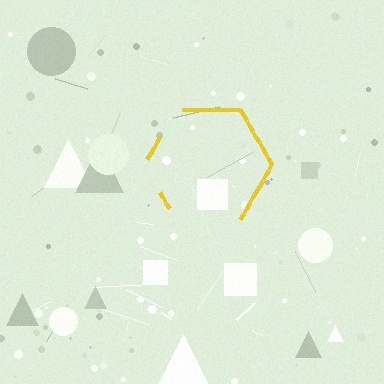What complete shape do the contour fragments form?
The contour fragments form a hexagon.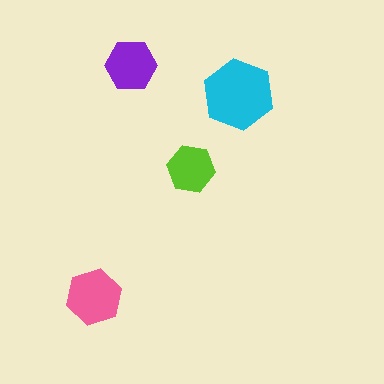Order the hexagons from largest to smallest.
the cyan one, the pink one, the purple one, the lime one.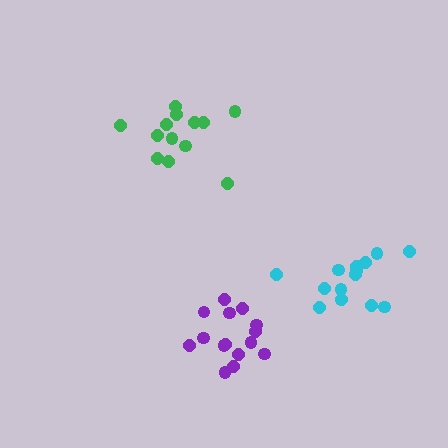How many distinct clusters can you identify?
There are 3 distinct clusters.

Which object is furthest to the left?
The green cluster is leftmost.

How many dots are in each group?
Group 1: 13 dots, Group 2: 15 dots, Group 3: 15 dots (43 total).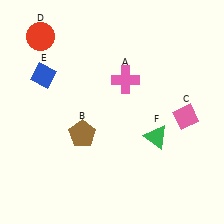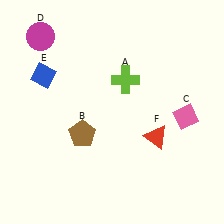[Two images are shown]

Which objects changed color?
A changed from pink to lime. D changed from red to magenta. F changed from green to red.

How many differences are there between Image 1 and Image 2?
There are 3 differences between the two images.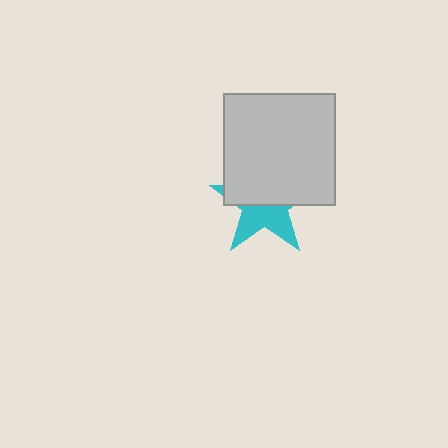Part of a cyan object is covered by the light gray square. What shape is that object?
It is a star.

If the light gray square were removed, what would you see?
You would see the complete cyan star.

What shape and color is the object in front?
The object in front is a light gray square.